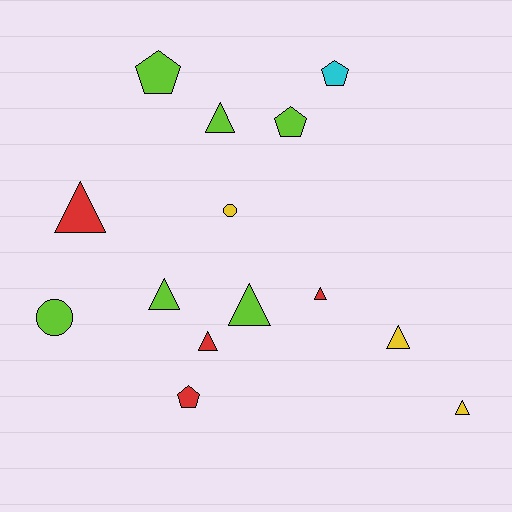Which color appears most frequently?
Lime, with 6 objects.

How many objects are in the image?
There are 14 objects.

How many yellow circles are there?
There is 1 yellow circle.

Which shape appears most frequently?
Triangle, with 8 objects.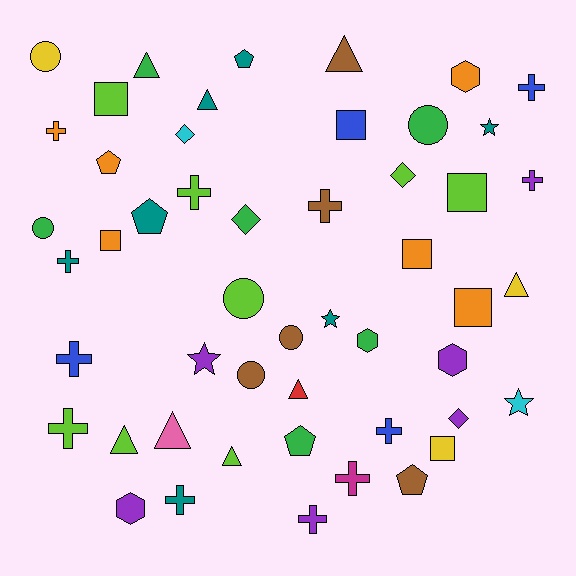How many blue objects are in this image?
There are 4 blue objects.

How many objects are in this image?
There are 50 objects.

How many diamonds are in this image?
There are 4 diamonds.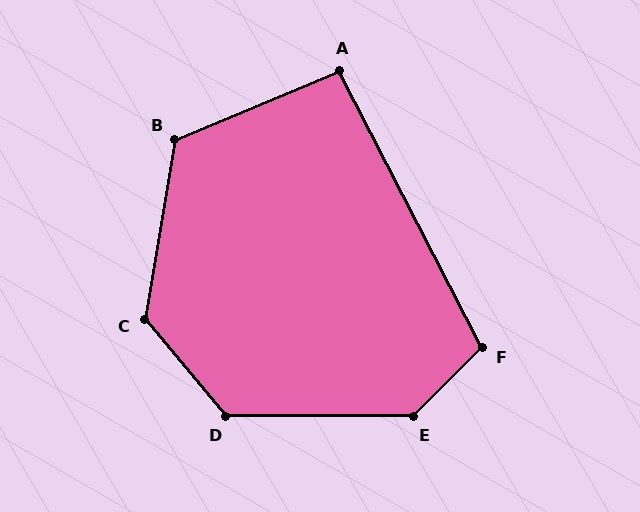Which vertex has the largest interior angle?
E, at approximately 134 degrees.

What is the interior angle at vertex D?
Approximately 130 degrees (obtuse).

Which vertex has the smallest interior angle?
A, at approximately 95 degrees.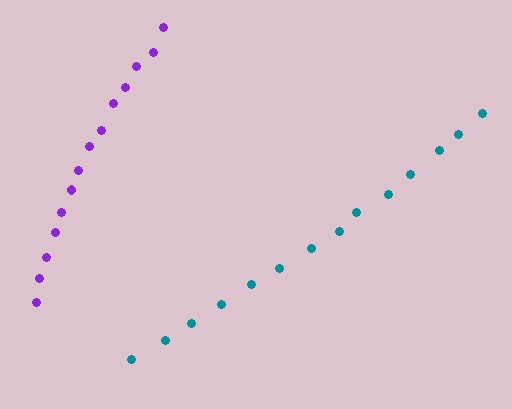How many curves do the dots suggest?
There are 2 distinct paths.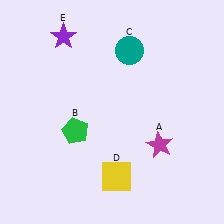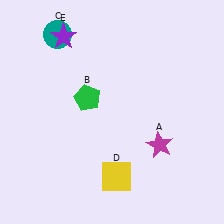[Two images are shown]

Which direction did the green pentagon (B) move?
The green pentagon (B) moved up.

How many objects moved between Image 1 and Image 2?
2 objects moved between the two images.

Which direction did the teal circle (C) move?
The teal circle (C) moved left.